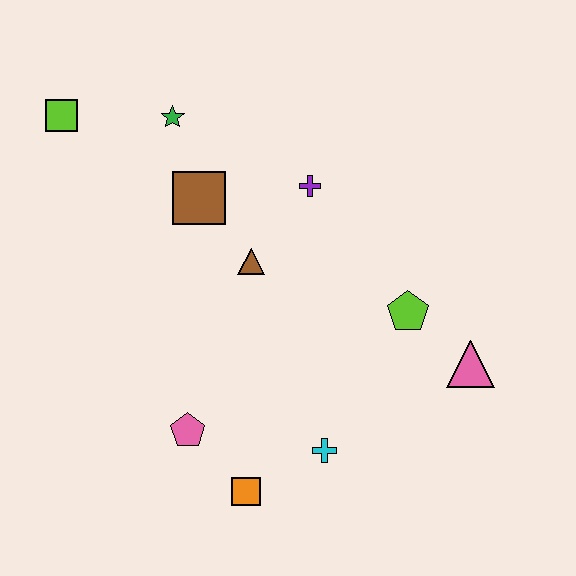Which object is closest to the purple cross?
The brown triangle is closest to the purple cross.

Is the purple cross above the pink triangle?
Yes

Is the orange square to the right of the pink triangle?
No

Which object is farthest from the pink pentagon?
The lime square is farthest from the pink pentagon.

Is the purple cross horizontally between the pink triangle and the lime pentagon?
No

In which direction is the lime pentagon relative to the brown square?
The lime pentagon is to the right of the brown square.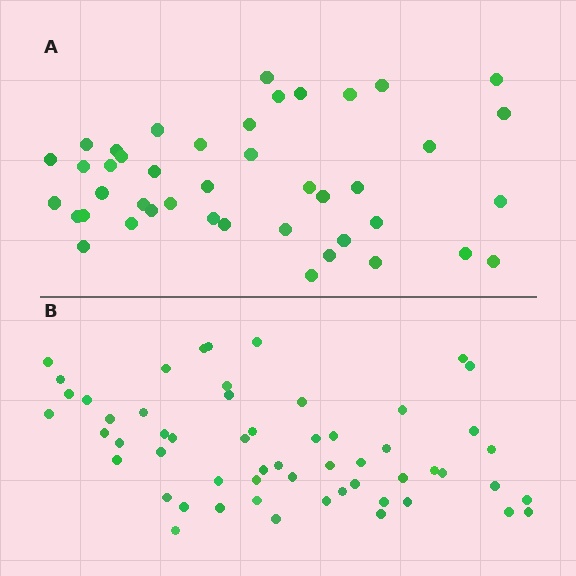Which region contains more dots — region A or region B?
Region B (the bottom region) has more dots.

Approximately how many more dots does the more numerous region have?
Region B has approximately 15 more dots than region A.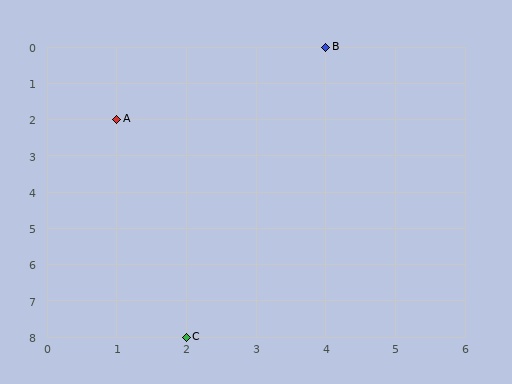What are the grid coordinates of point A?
Point A is at grid coordinates (1, 2).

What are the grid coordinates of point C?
Point C is at grid coordinates (2, 8).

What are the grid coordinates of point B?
Point B is at grid coordinates (4, 0).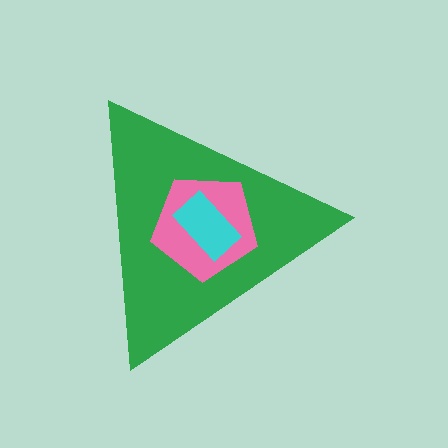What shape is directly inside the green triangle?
The pink pentagon.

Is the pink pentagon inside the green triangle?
Yes.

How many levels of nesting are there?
3.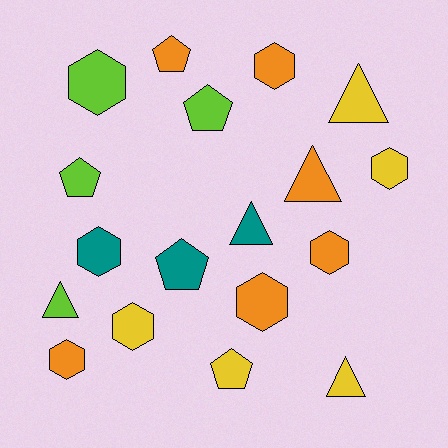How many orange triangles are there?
There is 1 orange triangle.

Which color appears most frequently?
Orange, with 6 objects.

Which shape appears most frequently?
Hexagon, with 8 objects.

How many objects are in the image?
There are 18 objects.